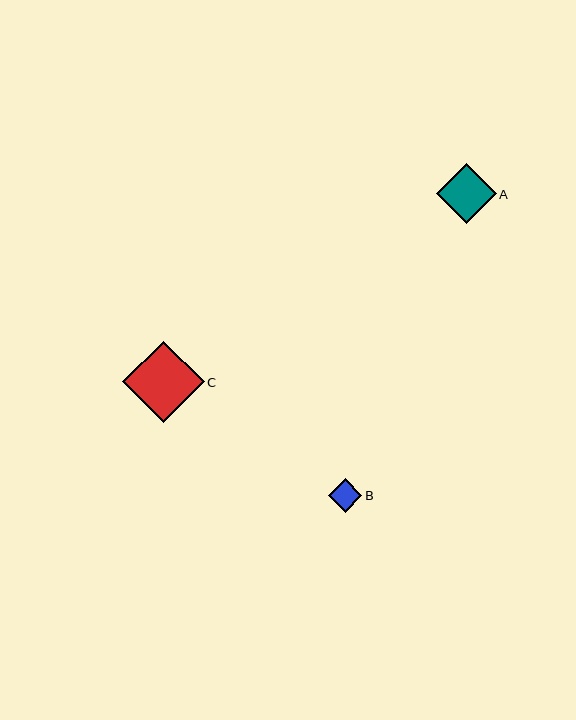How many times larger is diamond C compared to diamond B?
Diamond C is approximately 2.4 times the size of diamond B.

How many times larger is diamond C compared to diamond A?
Diamond C is approximately 1.4 times the size of diamond A.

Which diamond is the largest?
Diamond C is the largest with a size of approximately 81 pixels.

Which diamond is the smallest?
Diamond B is the smallest with a size of approximately 33 pixels.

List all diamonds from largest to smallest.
From largest to smallest: C, A, B.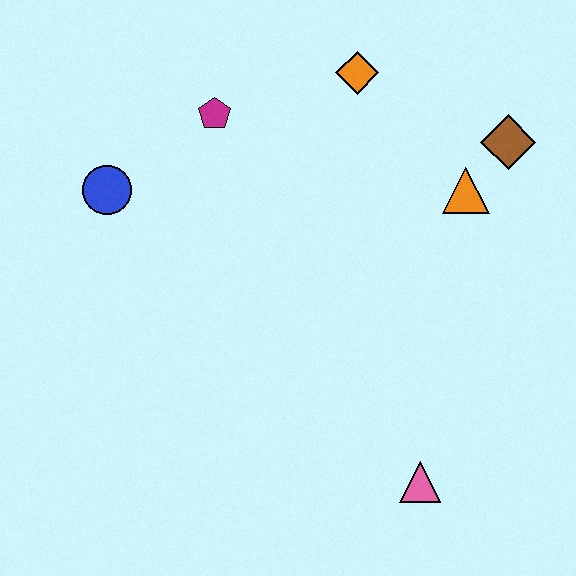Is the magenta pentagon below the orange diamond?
Yes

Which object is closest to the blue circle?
The magenta pentagon is closest to the blue circle.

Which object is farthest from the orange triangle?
The blue circle is farthest from the orange triangle.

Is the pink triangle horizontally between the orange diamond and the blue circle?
No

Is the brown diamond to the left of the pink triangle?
No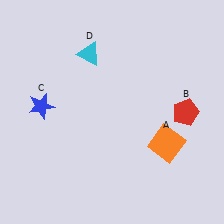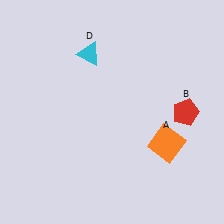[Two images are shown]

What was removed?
The blue star (C) was removed in Image 2.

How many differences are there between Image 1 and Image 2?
There is 1 difference between the two images.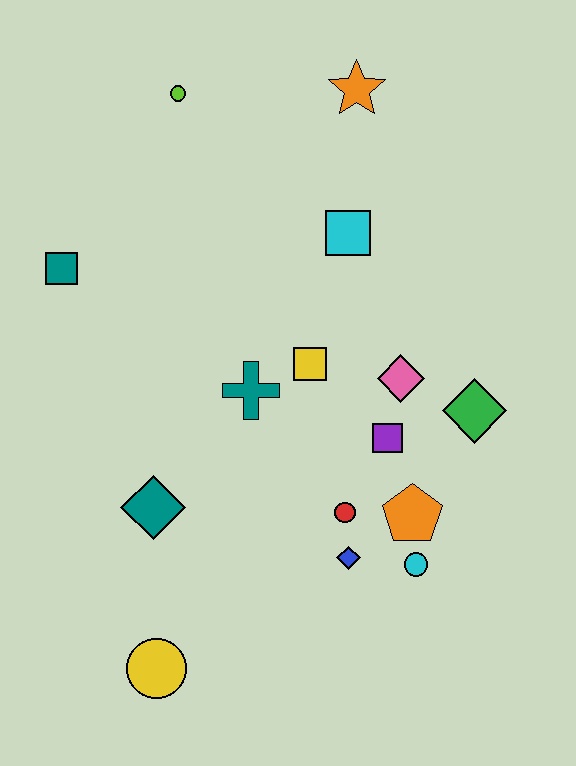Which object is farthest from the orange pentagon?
The lime circle is farthest from the orange pentagon.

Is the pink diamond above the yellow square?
No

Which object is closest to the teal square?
The lime circle is closest to the teal square.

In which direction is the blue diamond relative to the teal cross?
The blue diamond is below the teal cross.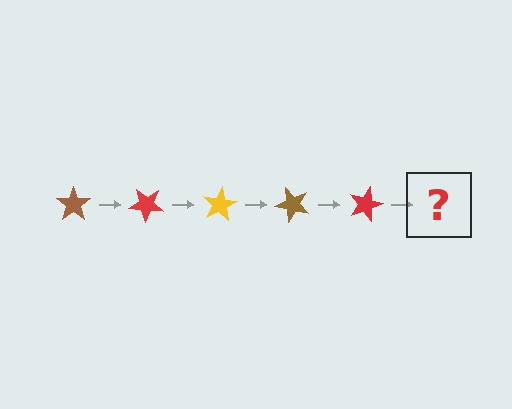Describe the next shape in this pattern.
It should be a yellow star, rotated 200 degrees from the start.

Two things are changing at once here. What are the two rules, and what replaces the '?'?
The two rules are that it rotates 40 degrees each step and the color cycles through brown, red, and yellow. The '?' should be a yellow star, rotated 200 degrees from the start.